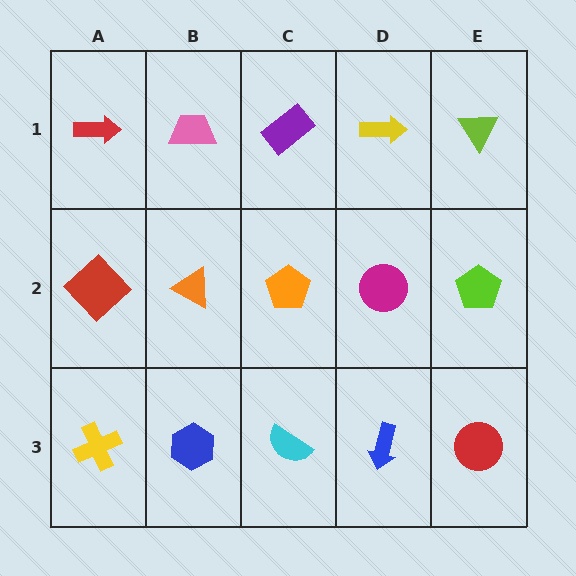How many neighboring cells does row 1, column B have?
3.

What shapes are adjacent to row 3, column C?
An orange pentagon (row 2, column C), a blue hexagon (row 3, column B), a blue arrow (row 3, column D).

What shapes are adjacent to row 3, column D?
A magenta circle (row 2, column D), a cyan semicircle (row 3, column C), a red circle (row 3, column E).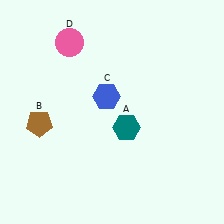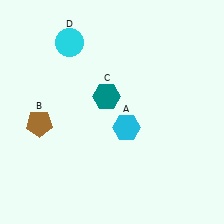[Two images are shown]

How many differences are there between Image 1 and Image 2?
There are 3 differences between the two images.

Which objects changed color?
A changed from teal to cyan. C changed from blue to teal. D changed from pink to cyan.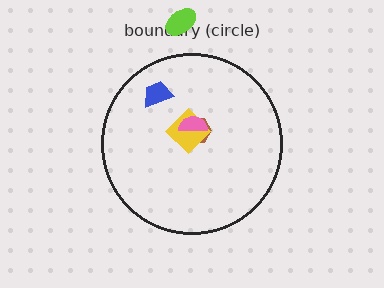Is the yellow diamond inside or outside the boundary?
Inside.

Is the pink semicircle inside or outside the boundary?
Inside.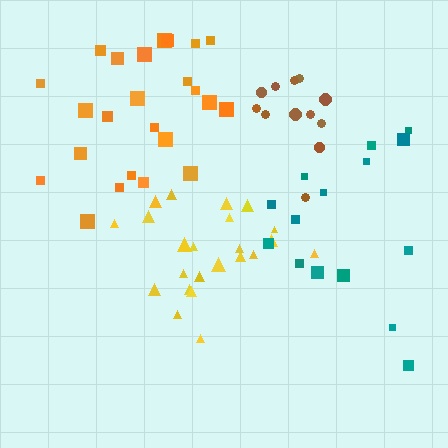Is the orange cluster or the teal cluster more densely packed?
Orange.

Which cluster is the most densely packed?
Brown.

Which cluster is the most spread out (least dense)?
Teal.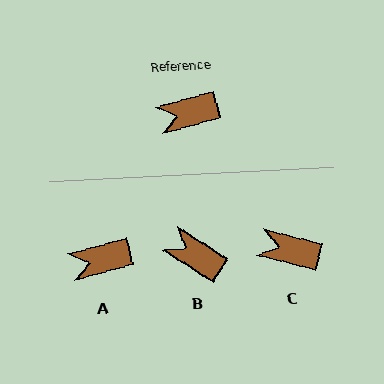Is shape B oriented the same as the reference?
No, it is off by about 48 degrees.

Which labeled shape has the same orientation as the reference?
A.